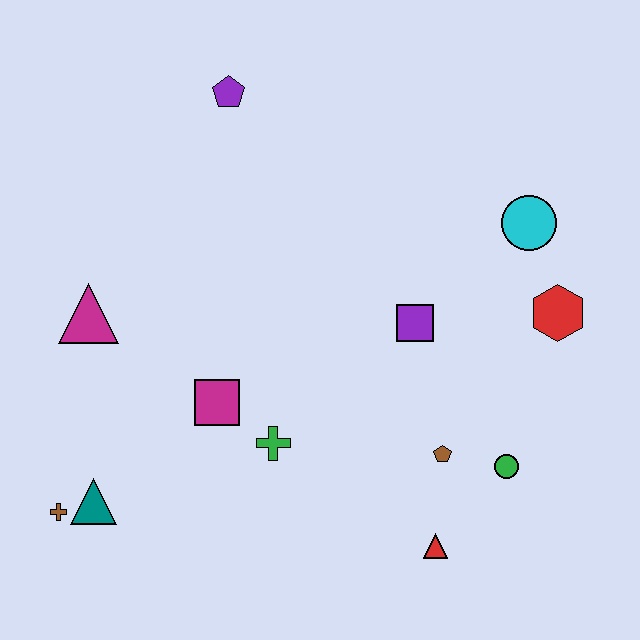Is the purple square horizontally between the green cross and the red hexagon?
Yes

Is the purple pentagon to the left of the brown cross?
No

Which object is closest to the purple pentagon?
The magenta triangle is closest to the purple pentagon.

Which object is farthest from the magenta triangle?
The red hexagon is farthest from the magenta triangle.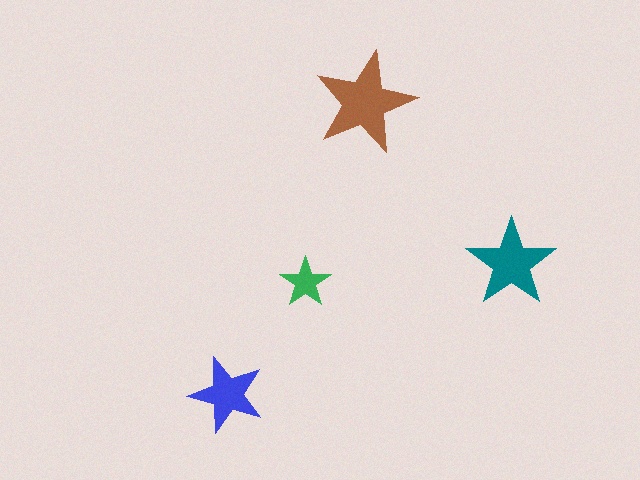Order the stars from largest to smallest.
the brown one, the teal one, the blue one, the green one.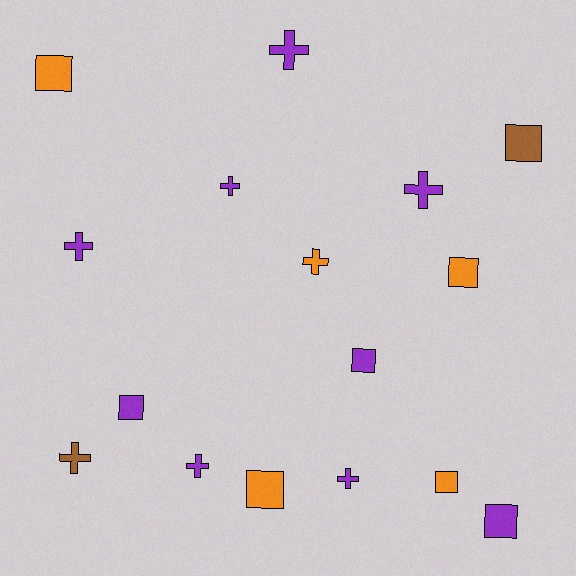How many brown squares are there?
There is 1 brown square.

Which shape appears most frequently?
Cross, with 8 objects.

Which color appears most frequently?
Purple, with 9 objects.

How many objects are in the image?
There are 16 objects.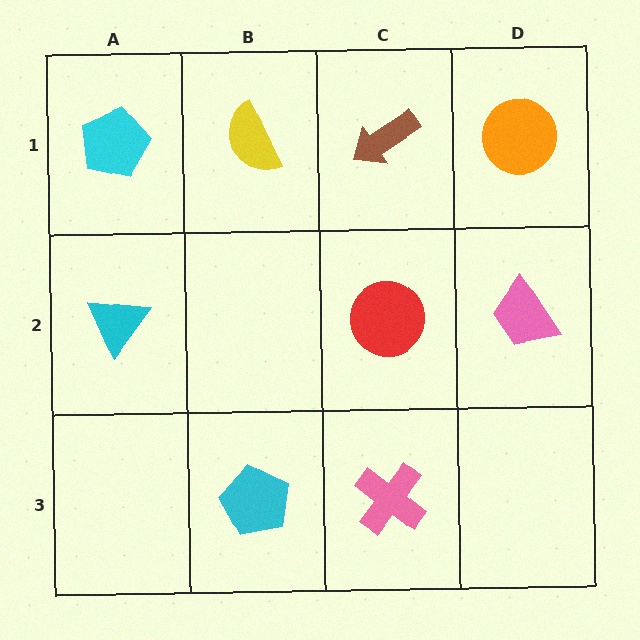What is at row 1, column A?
A cyan pentagon.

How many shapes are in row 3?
2 shapes.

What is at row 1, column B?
A yellow semicircle.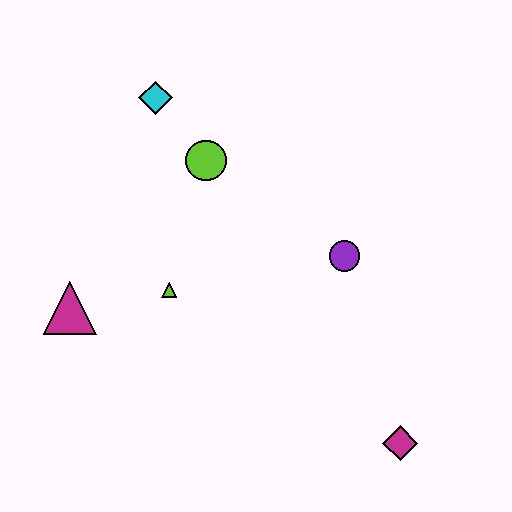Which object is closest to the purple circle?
The lime circle is closest to the purple circle.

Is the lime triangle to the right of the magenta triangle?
Yes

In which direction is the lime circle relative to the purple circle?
The lime circle is to the left of the purple circle.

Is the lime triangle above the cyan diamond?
No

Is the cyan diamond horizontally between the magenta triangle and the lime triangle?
Yes